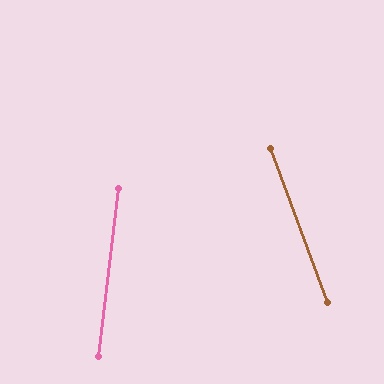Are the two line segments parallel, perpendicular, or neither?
Neither parallel nor perpendicular — they differ by about 27°.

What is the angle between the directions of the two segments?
Approximately 27 degrees.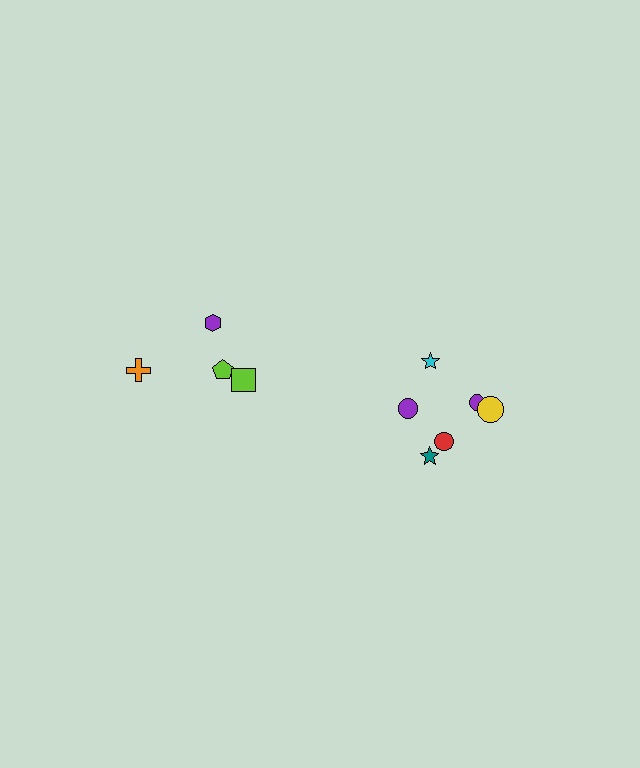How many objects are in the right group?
There are 6 objects.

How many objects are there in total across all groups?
There are 10 objects.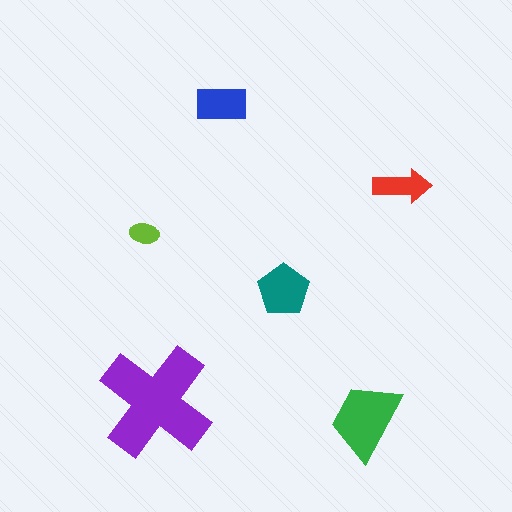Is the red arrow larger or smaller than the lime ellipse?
Larger.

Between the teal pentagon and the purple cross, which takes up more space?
The purple cross.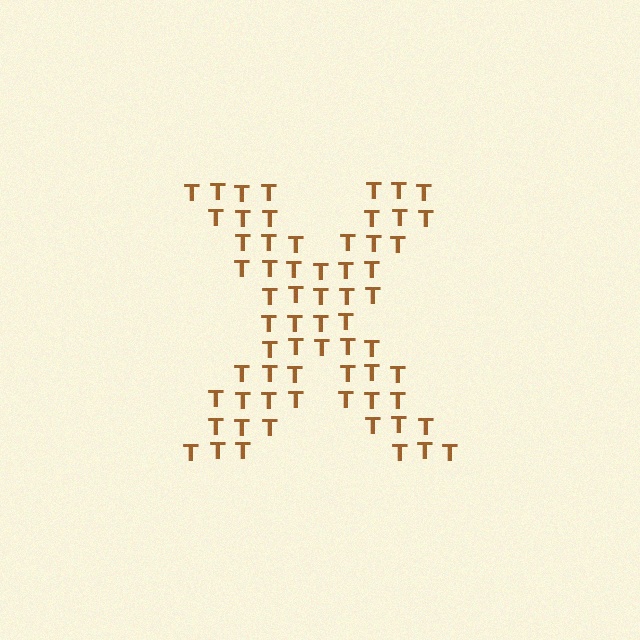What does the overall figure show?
The overall figure shows the letter X.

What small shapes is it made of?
It is made of small letter T's.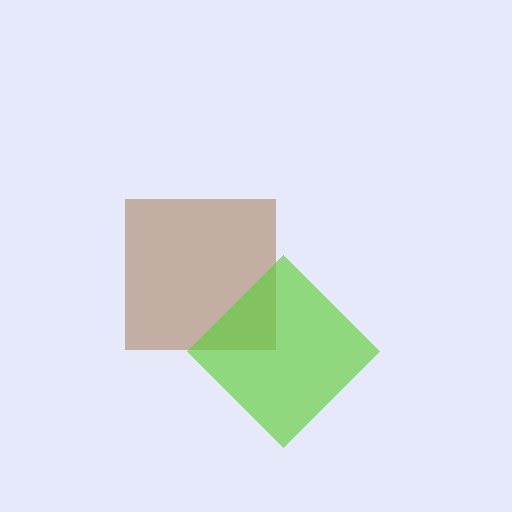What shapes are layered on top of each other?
The layered shapes are: a brown square, a lime diamond.